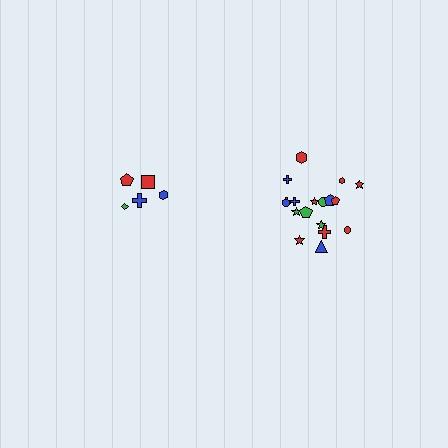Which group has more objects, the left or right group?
The right group.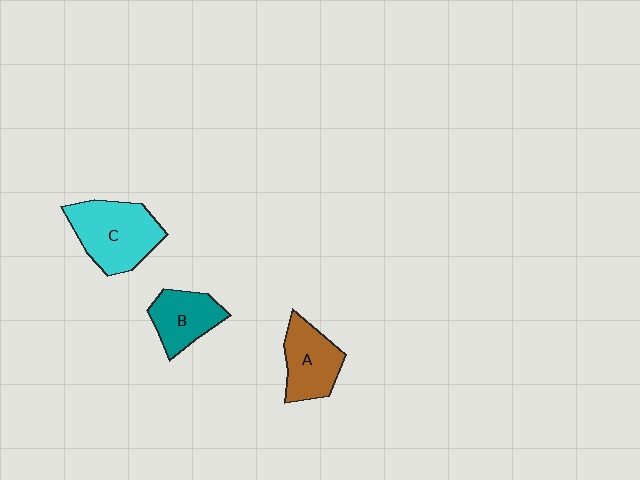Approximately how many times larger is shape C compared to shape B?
Approximately 1.5 times.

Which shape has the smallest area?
Shape B (teal).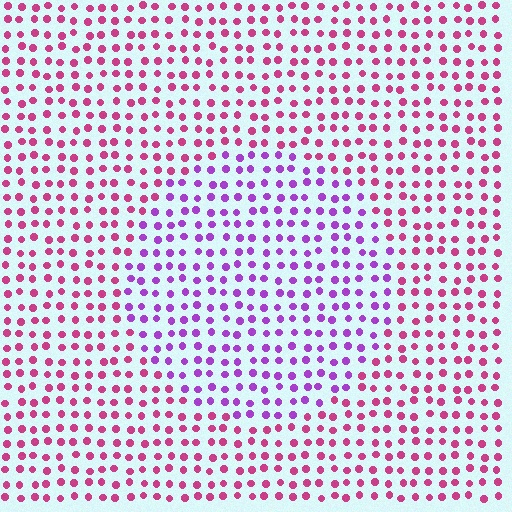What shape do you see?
I see a circle.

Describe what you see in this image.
The image is filled with small magenta elements in a uniform arrangement. A circle-shaped region is visible where the elements are tinted to a slightly different hue, forming a subtle color boundary.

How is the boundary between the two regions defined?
The boundary is defined purely by a slight shift in hue (about 43 degrees). Spacing, size, and orientation are identical on both sides.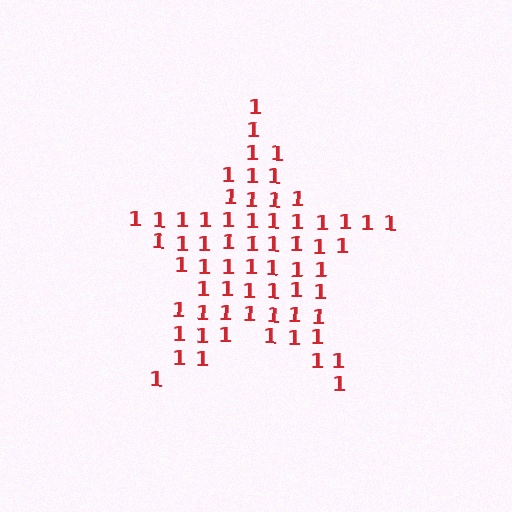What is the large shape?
The large shape is a star.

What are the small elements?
The small elements are digit 1's.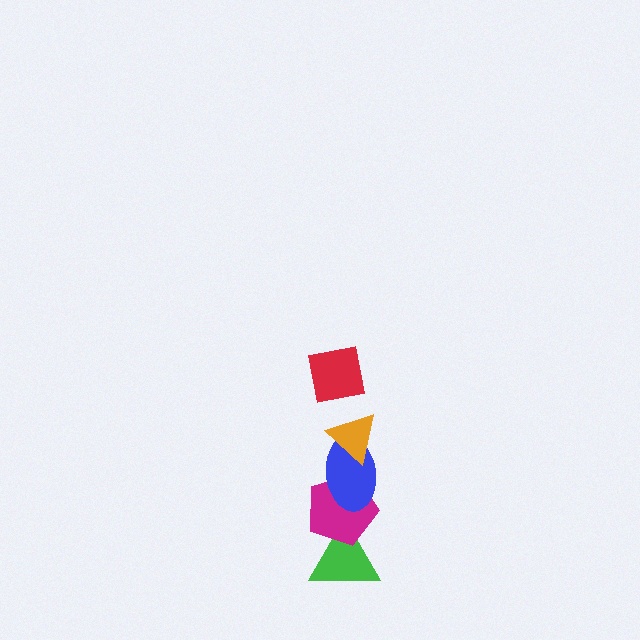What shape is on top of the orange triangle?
The red square is on top of the orange triangle.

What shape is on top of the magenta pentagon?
The blue ellipse is on top of the magenta pentagon.